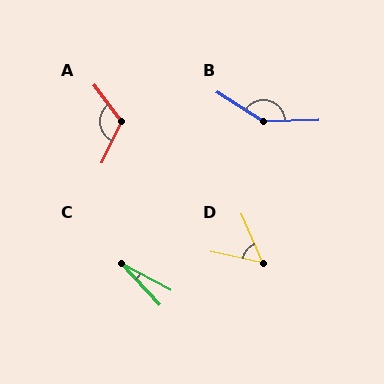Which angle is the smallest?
C, at approximately 19 degrees.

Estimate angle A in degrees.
Approximately 117 degrees.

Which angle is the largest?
B, at approximately 146 degrees.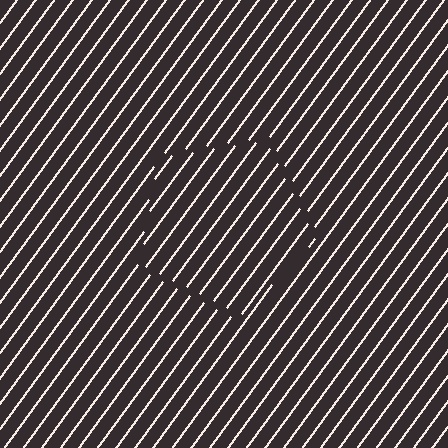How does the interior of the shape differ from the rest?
The interior of the shape contains the same grating, shifted by half a period — the contour is defined by the phase discontinuity where line-ends from the inner and outer gratings abut.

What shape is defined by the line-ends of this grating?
An illusory pentagon. The interior of the shape contains the same grating, shifted by half a period — the contour is defined by the phase discontinuity where line-ends from the inner and outer gratings abut.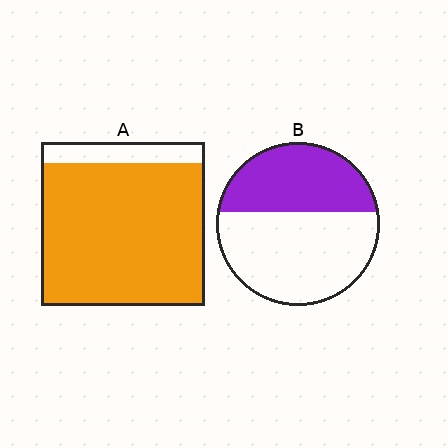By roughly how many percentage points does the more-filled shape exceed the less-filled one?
By roughly 45 percentage points (A over B).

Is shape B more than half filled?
No.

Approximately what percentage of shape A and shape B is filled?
A is approximately 85% and B is approximately 40%.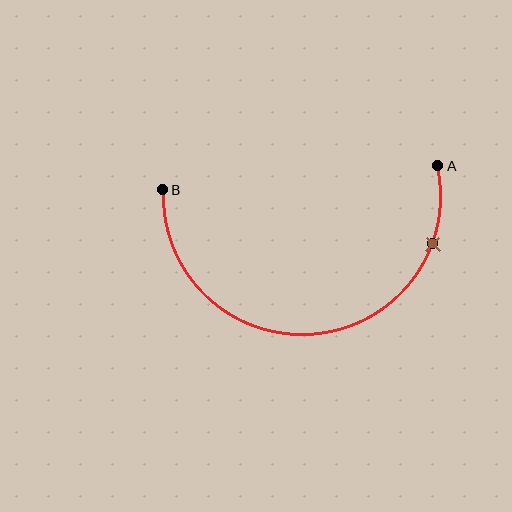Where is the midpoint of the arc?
The arc midpoint is the point on the curve farthest from the straight line joining A and B. It sits below that line.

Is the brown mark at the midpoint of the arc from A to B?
No. The brown mark lies on the arc but is closer to endpoint A. The arc midpoint would be at the point on the curve equidistant along the arc from both A and B.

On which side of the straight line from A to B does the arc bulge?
The arc bulges below the straight line connecting A and B.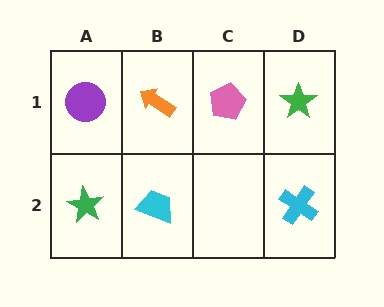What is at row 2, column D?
A cyan cross.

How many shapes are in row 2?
3 shapes.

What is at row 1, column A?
A purple circle.